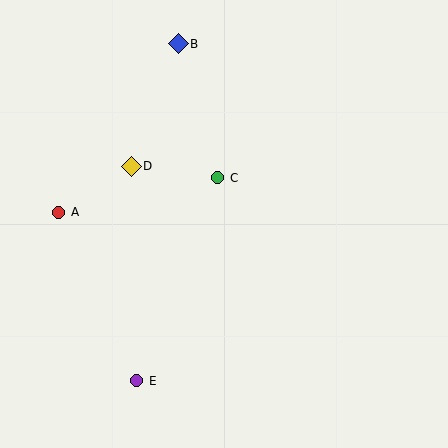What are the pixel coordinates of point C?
Point C is at (218, 178).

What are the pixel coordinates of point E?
Point E is at (137, 381).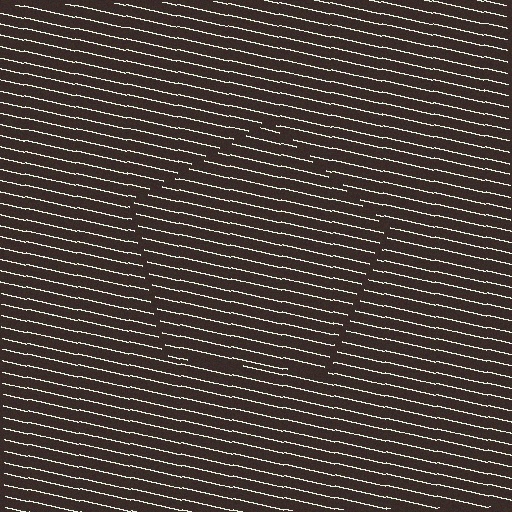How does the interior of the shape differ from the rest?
The interior of the shape contains the same grating, shifted by half a period — the contour is defined by the phase discontinuity where line-ends from the inner and outer gratings abut.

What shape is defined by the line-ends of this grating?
An illusory pentagon. The interior of the shape contains the same grating, shifted by half a period — the contour is defined by the phase discontinuity where line-ends from the inner and outer gratings abut.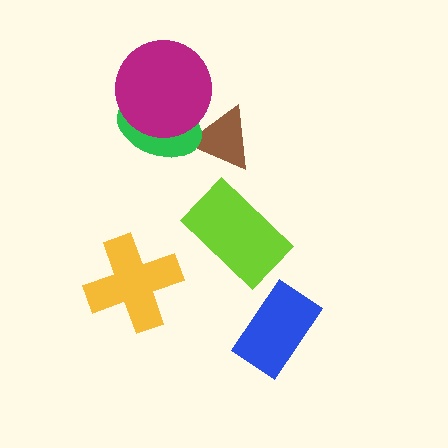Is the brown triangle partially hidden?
Yes, it is partially covered by another shape.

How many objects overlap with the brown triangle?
1 object overlaps with the brown triangle.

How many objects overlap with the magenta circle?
1 object overlaps with the magenta circle.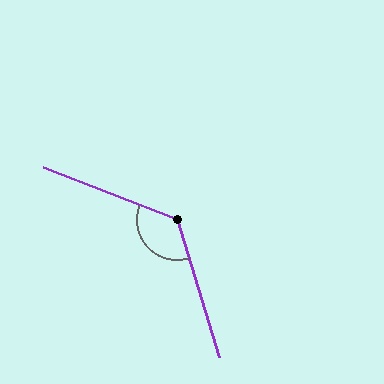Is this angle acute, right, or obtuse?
It is obtuse.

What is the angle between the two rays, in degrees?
Approximately 128 degrees.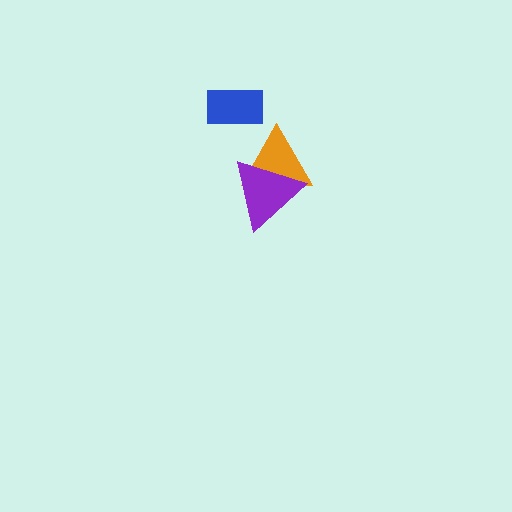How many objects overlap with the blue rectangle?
0 objects overlap with the blue rectangle.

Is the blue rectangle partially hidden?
No, no other shape covers it.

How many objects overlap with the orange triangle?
1 object overlaps with the orange triangle.